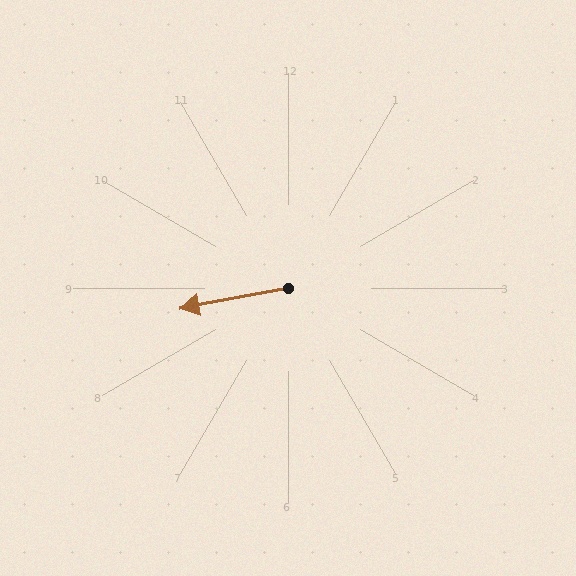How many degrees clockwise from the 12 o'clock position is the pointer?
Approximately 259 degrees.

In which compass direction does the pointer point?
West.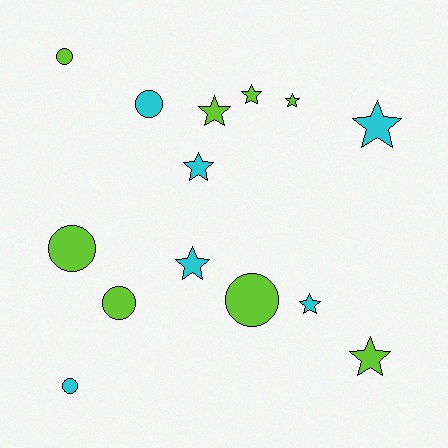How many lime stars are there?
There are 4 lime stars.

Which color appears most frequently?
Lime, with 8 objects.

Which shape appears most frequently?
Star, with 8 objects.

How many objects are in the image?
There are 14 objects.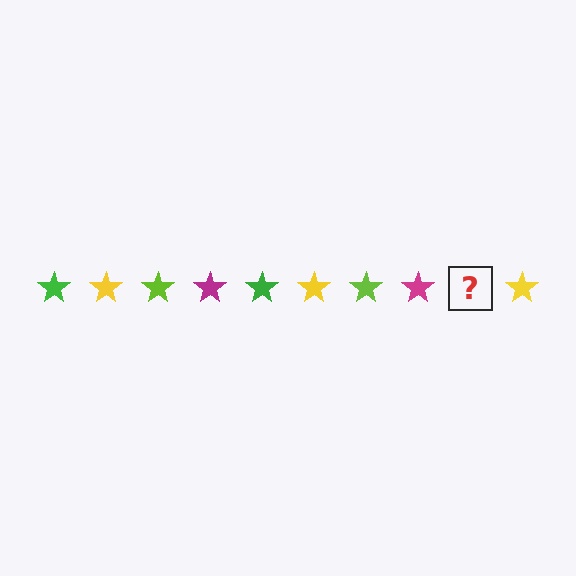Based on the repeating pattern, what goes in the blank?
The blank should be a green star.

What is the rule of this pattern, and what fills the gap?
The rule is that the pattern cycles through green, yellow, lime, magenta stars. The gap should be filled with a green star.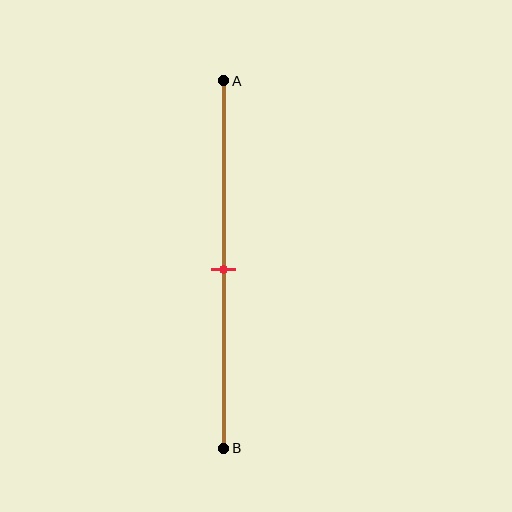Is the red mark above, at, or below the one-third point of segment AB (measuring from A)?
The red mark is below the one-third point of segment AB.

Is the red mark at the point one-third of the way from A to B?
No, the mark is at about 50% from A, not at the 33% one-third point.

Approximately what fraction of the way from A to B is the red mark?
The red mark is approximately 50% of the way from A to B.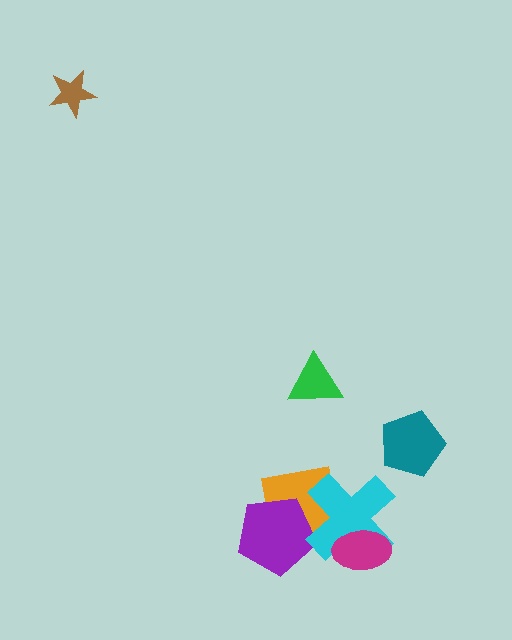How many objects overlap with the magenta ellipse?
1 object overlaps with the magenta ellipse.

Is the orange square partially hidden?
Yes, it is partially covered by another shape.